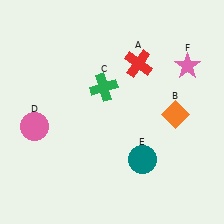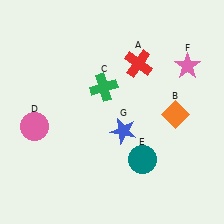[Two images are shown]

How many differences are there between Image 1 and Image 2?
There is 1 difference between the two images.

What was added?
A blue star (G) was added in Image 2.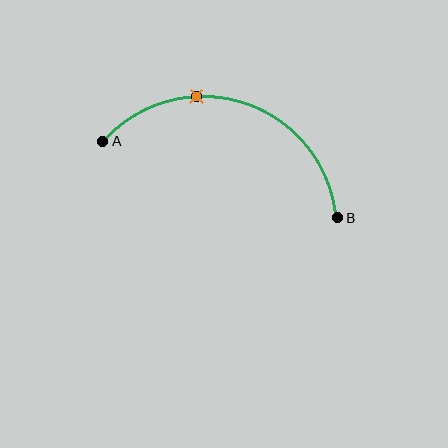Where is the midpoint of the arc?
The arc midpoint is the point on the curve farthest from the straight line joining A and B. It sits above that line.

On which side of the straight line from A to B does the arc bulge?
The arc bulges above the straight line connecting A and B.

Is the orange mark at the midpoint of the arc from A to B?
No. The orange mark lies on the arc but is closer to endpoint A. The arc midpoint would be at the point on the curve equidistant along the arc from both A and B.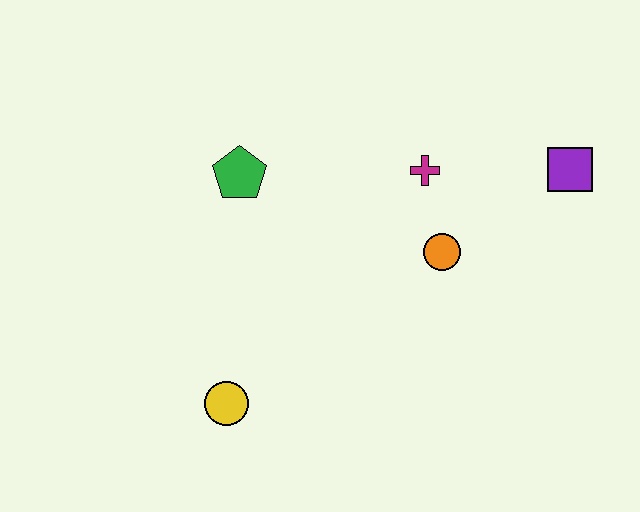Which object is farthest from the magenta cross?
The yellow circle is farthest from the magenta cross.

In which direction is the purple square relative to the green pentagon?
The purple square is to the right of the green pentagon.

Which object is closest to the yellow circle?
The green pentagon is closest to the yellow circle.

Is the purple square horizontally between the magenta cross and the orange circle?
No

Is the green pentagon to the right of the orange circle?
No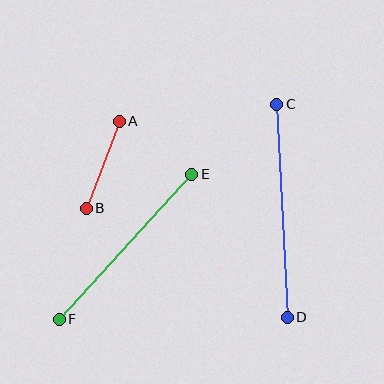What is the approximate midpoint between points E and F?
The midpoint is at approximately (125, 247) pixels.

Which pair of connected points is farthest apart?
Points C and D are farthest apart.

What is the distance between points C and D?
The distance is approximately 213 pixels.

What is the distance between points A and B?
The distance is approximately 93 pixels.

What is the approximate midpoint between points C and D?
The midpoint is at approximately (282, 211) pixels.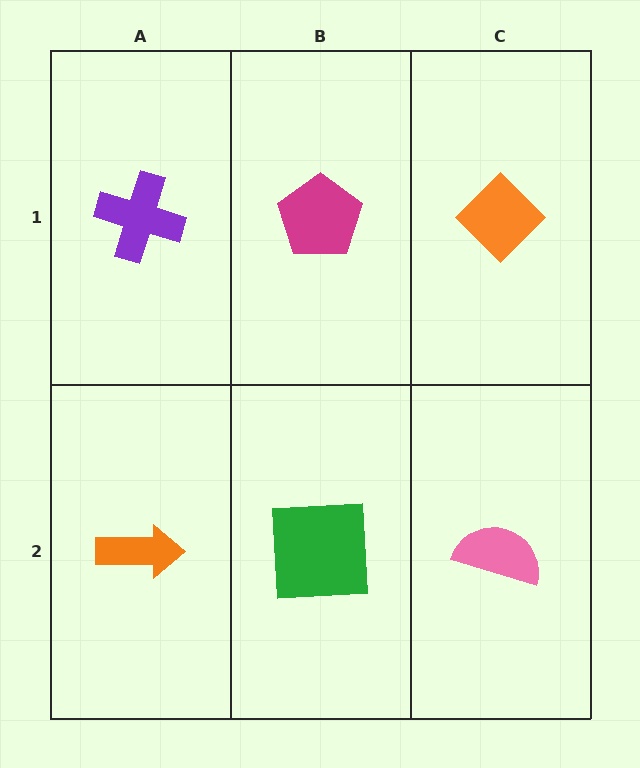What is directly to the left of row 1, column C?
A magenta pentagon.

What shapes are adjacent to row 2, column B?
A magenta pentagon (row 1, column B), an orange arrow (row 2, column A), a pink semicircle (row 2, column C).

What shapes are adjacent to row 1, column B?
A green square (row 2, column B), a purple cross (row 1, column A), an orange diamond (row 1, column C).